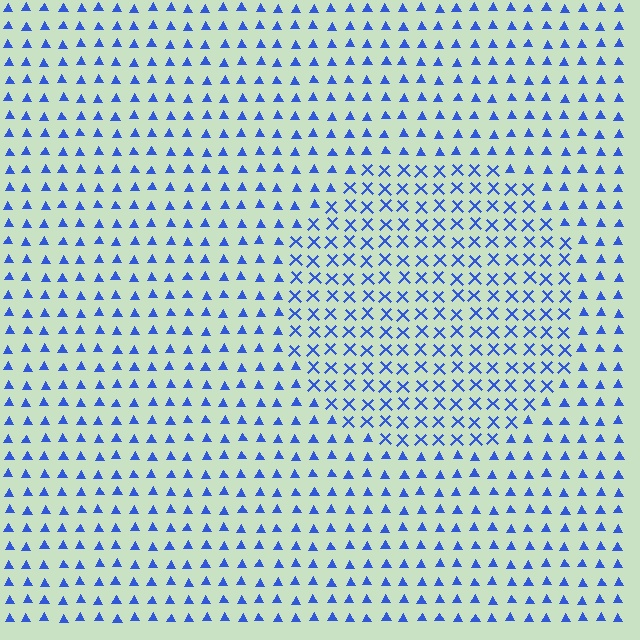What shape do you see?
I see a circle.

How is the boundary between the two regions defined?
The boundary is defined by a change in element shape: X marks inside vs. triangles outside. All elements share the same color and spacing.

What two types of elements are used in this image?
The image uses X marks inside the circle region and triangles outside it.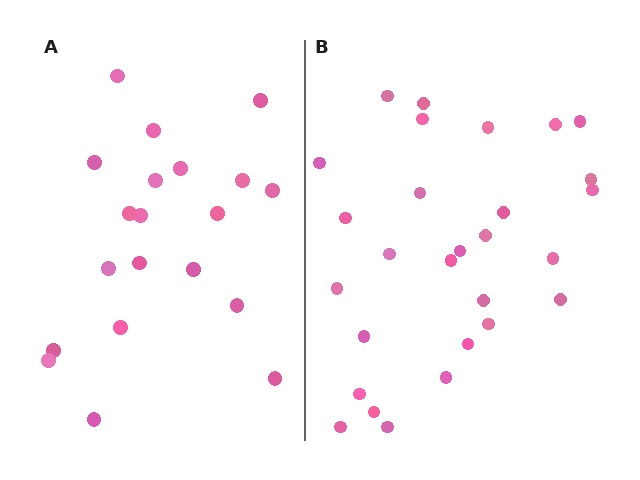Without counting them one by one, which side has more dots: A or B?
Region B (the right region) has more dots.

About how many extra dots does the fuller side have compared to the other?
Region B has roughly 8 or so more dots than region A.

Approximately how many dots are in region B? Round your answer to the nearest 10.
About 30 dots. (The exact count is 28, which rounds to 30.)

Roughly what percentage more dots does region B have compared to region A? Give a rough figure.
About 40% more.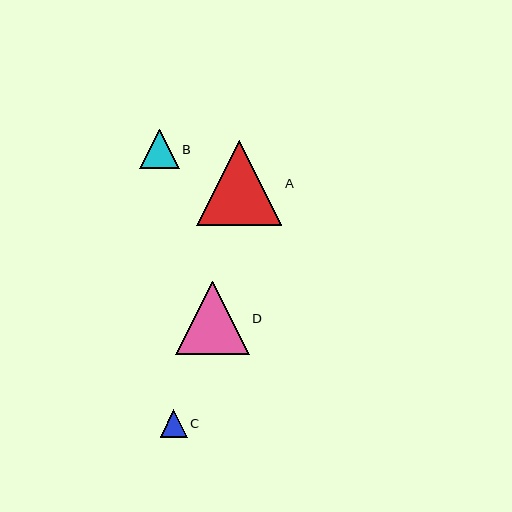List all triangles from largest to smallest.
From largest to smallest: A, D, B, C.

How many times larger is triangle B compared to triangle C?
Triangle B is approximately 1.4 times the size of triangle C.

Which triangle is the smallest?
Triangle C is the smallest with a size of approximately 27 pixels.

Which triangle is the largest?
Triangle A is the largest with a size of approximately 85 pixels.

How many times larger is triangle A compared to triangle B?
Triangle A is approximately 2.1 times the size of triangle B.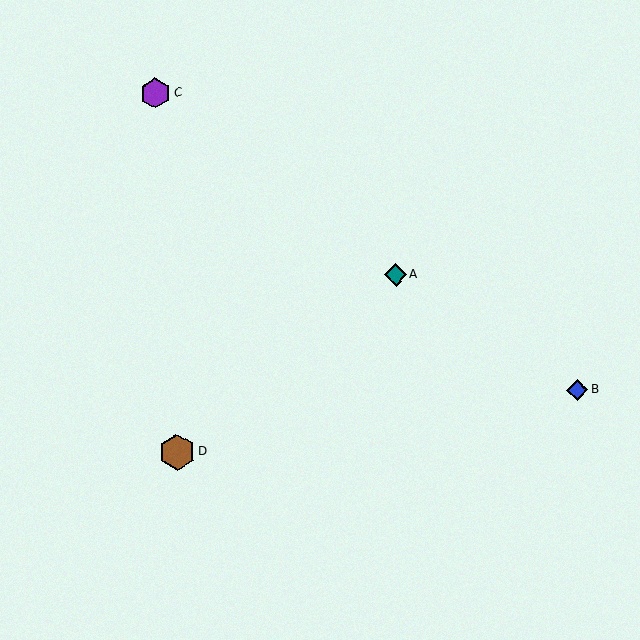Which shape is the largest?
The brown hexagon (labeled D) is the largest.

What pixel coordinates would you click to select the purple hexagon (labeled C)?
Click at (155, 93) to select the purple hexagon C.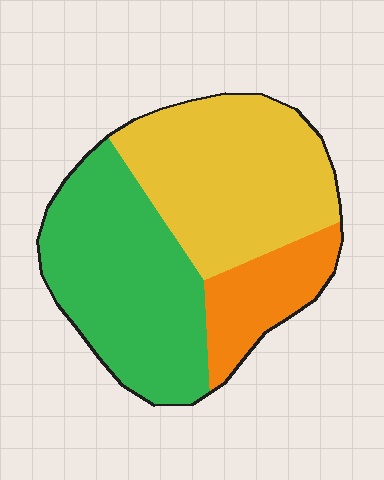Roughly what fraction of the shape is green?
Green takes up about two fifths (2/5) of the shape.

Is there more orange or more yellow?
Yellow.